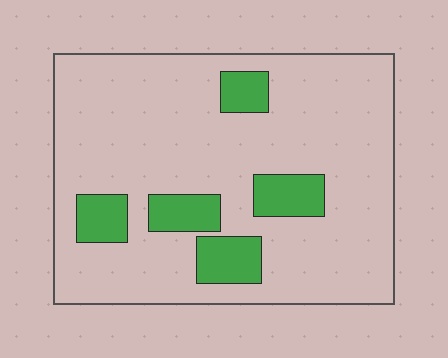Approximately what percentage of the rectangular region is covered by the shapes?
Approximately 15%.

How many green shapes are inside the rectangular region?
5.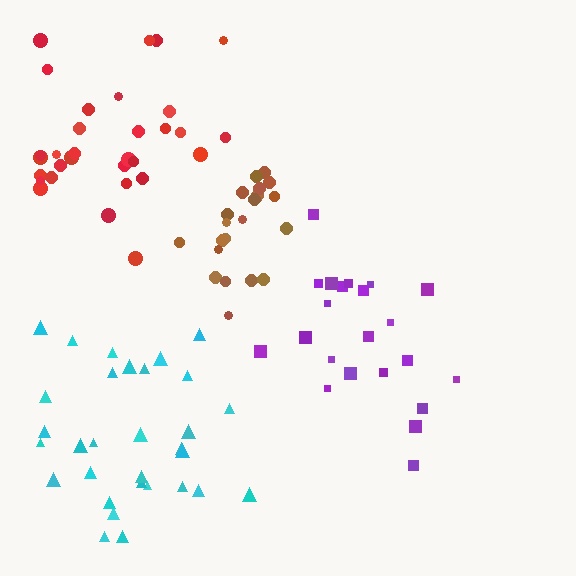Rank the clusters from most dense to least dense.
brown, cyan, purple, red.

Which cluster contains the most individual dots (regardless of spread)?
Cyan (31).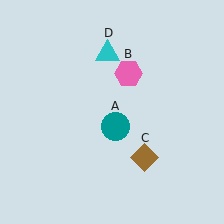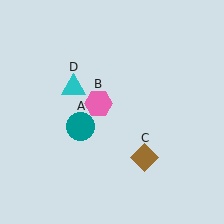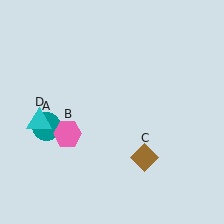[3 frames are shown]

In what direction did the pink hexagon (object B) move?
The pink hexagon (object B) moved down and to the left.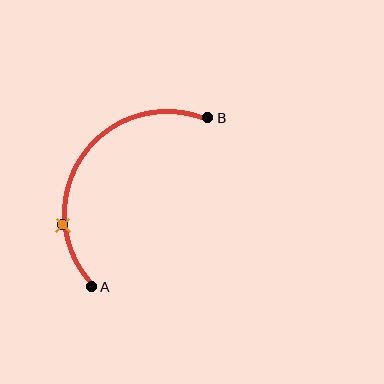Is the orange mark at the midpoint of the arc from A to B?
No. The orange mark lies on the arc but is closer to endpoint A. The arc midpoint would be at the point on the curve equidistant along the arc from both A and B.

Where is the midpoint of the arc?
The arc midpoint is the point on the curve farthest from the straight line joining A and B. It sits above and to the left of that line.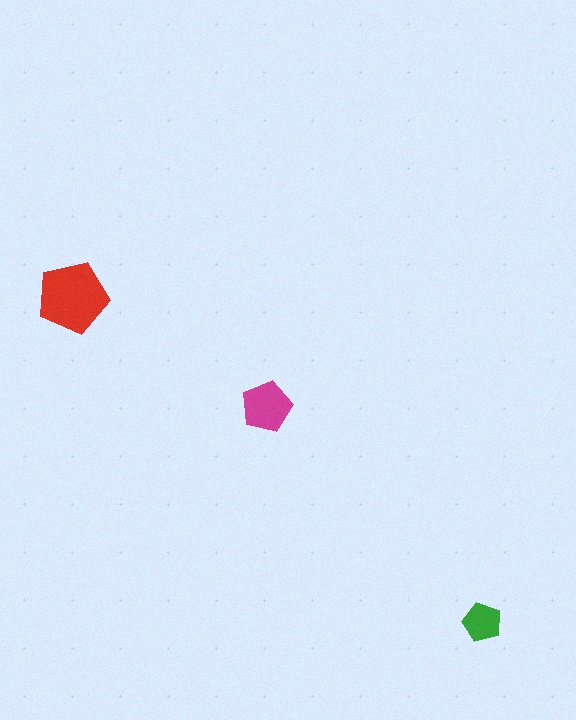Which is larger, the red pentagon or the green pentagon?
The red one.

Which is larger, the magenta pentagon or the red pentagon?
The red one.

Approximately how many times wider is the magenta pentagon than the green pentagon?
About 1.5 times wider.